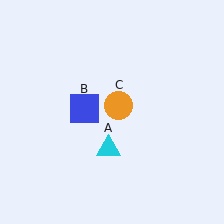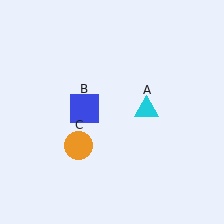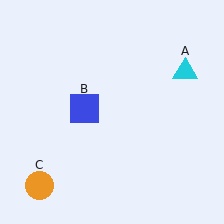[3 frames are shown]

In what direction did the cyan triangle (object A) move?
The cyan triangle (object A) moved up and to the right.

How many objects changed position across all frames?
2 objects changed position: cyan triangle (object A), orange circle (object C).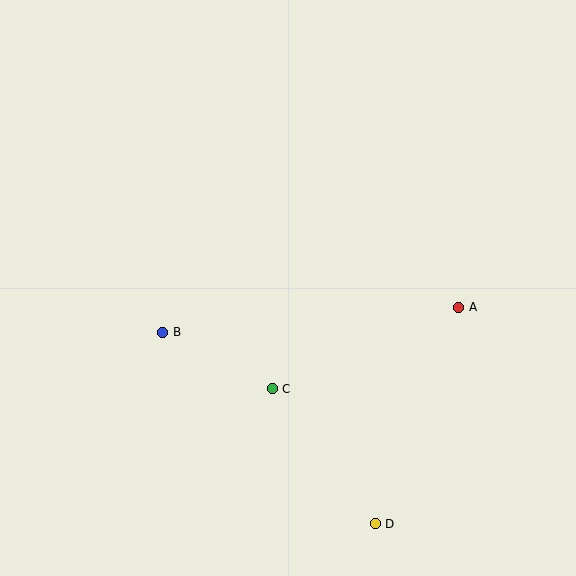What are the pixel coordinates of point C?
Point C is at (272, 389).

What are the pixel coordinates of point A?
Point A is at (459, 307).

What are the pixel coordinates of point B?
Point B is at (163, 332).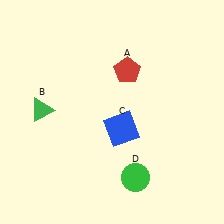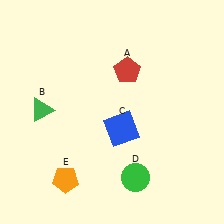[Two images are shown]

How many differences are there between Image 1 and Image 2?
There is 1 difference between the two images.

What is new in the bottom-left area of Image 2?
An orange pentagon (E) was added in the bottom-left area of Image 2.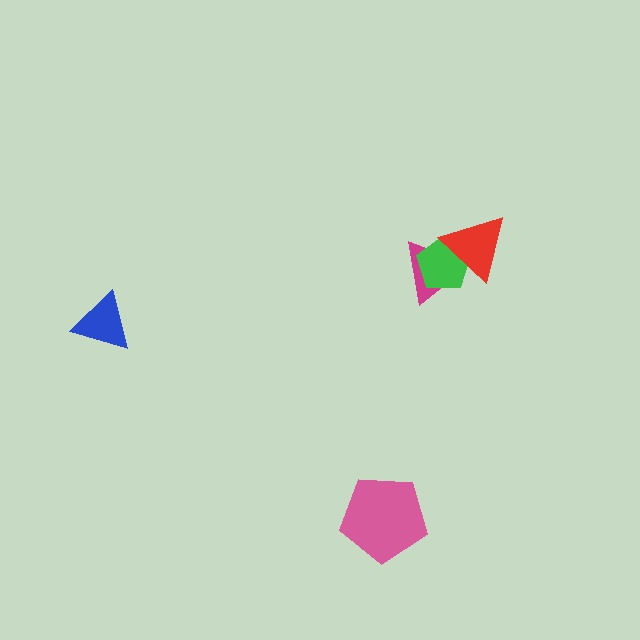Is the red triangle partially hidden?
No, no other shape covers it.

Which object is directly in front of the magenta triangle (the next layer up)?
The green pentagon is directly in front of the magenta triangle.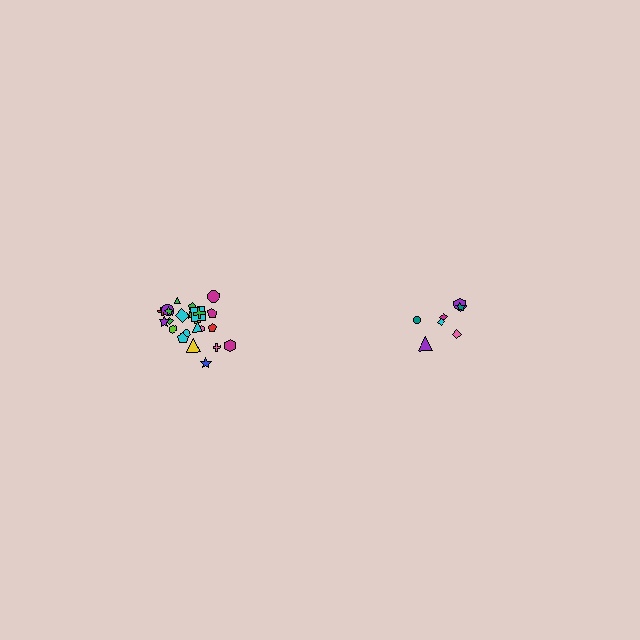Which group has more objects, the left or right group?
The left group.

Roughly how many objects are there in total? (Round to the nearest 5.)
Roughly 30 objects in total.